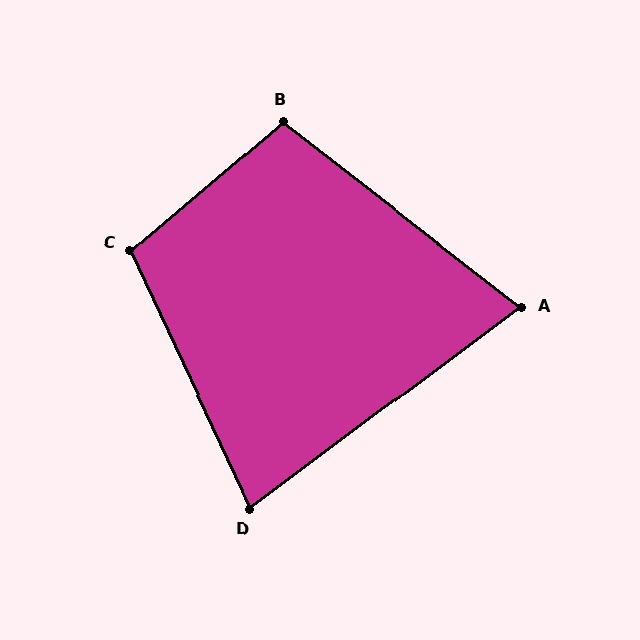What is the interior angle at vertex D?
Approximately 78 degrees (acute).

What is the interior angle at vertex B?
Approximately 102 degrees (obtuse).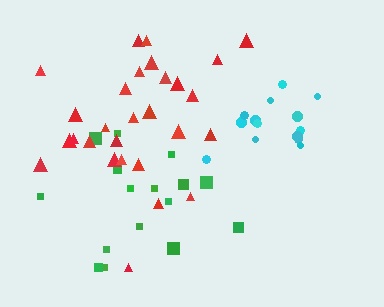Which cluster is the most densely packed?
Cyan.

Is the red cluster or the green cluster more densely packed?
Green.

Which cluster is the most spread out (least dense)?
Red.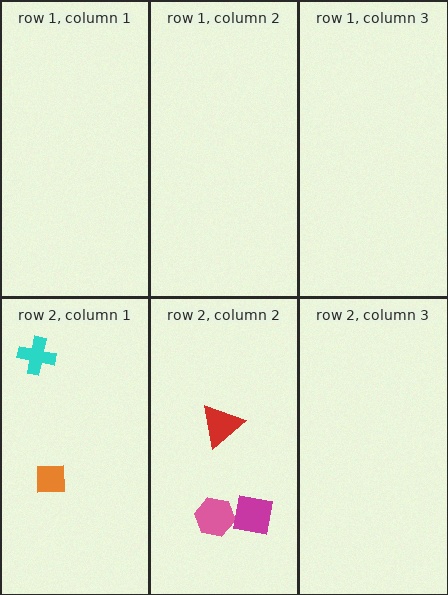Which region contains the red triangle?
The row 2, column 2 region.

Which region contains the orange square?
The row 2, column 1 region.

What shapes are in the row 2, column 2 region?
The pink hexagon, the red triangle, the magenta square.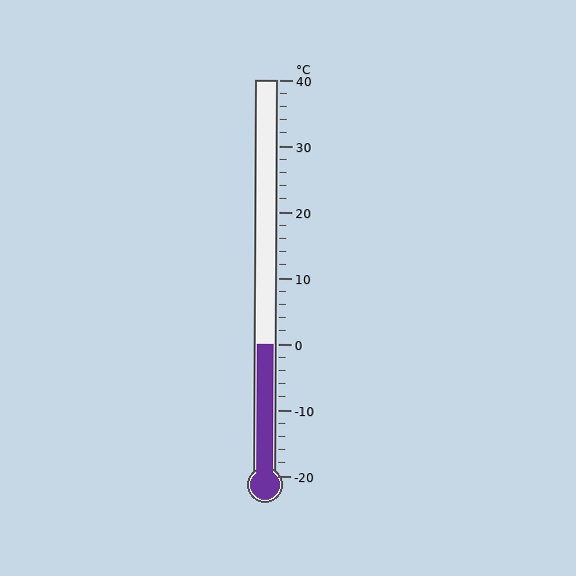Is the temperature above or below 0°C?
The temperature is at 0°C.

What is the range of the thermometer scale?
The thermometer scale ranges from -20°C to 40°C.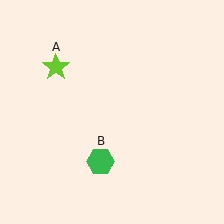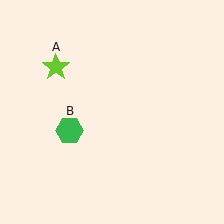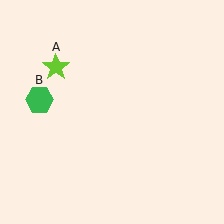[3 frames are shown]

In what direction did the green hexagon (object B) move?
The green hexagon (object B) moved up and to the left.